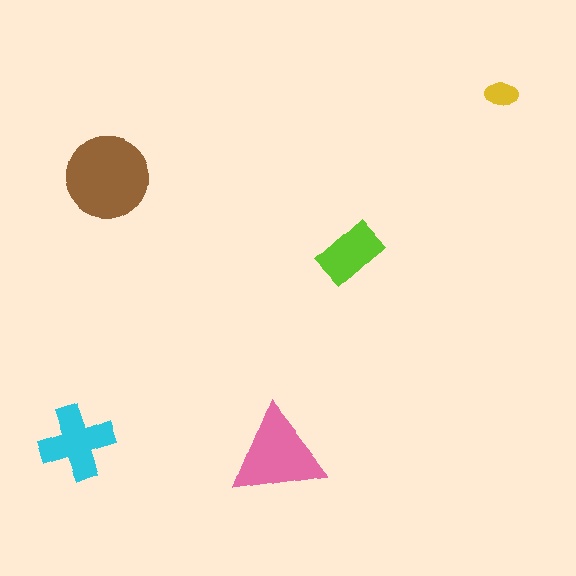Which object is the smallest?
The yellow ellipse.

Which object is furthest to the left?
The cyan cross is leftmost.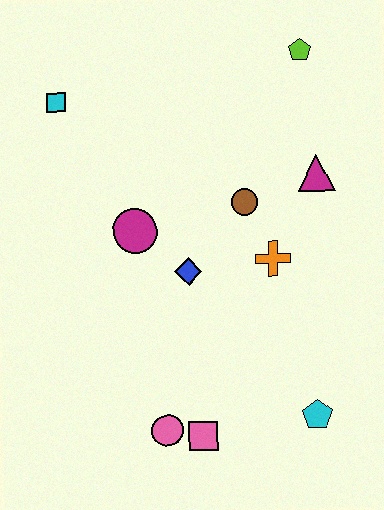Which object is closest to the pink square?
The pink circle is closest to the pink square.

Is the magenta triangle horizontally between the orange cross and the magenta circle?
No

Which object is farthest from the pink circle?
The lime pentagon is farthest from the pink circle.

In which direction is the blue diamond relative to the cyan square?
The blue diamond is below the cyan square.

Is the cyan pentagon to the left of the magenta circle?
No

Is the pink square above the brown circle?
No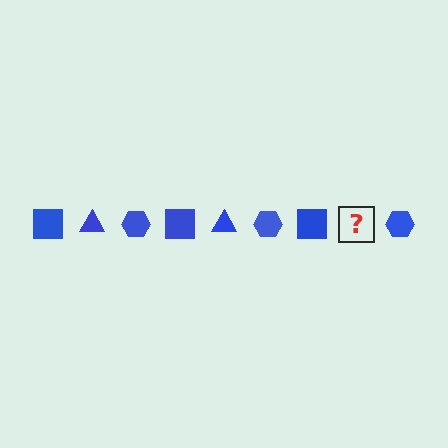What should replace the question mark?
The question mark should be replaced with a blue triangle.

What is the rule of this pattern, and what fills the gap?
The rule is that the pattern cycles through square, triangle, hexagon shapes in blue. The gap should be filled with a blue triangle.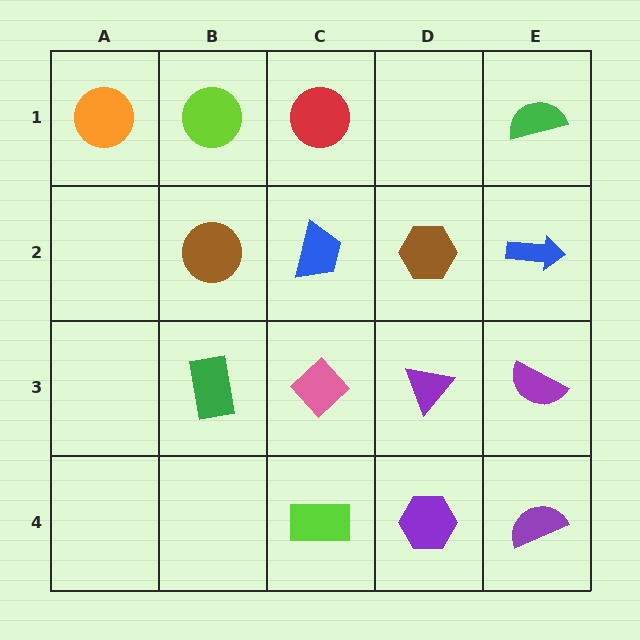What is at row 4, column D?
A purple hexagon.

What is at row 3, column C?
A pink diamond.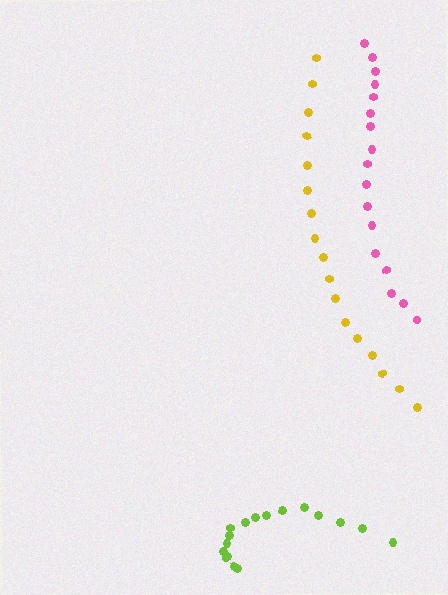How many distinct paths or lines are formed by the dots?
There are 3 distinct paths.